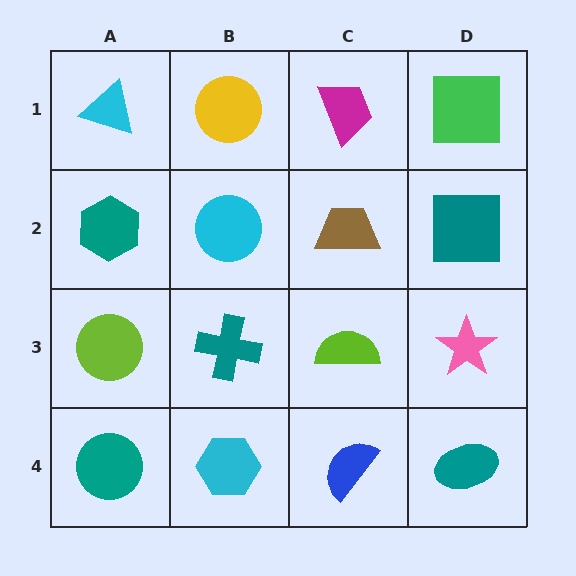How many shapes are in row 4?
4 shapes.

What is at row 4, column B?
A cyan hexagon.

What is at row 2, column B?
A cyan circle.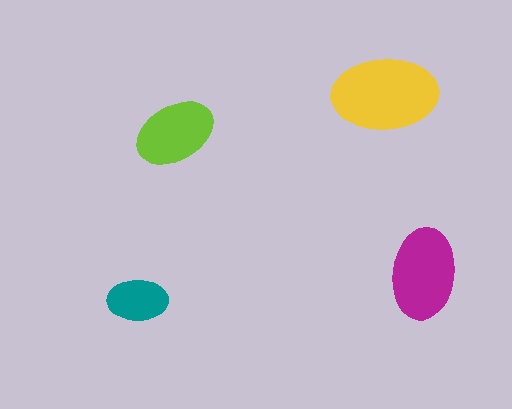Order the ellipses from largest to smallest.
the yellow one, the magenta one, the lime one, the teal one.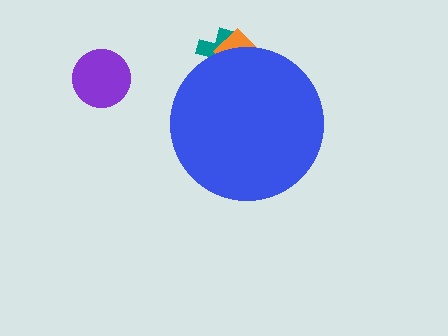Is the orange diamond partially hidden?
Yes, the orange diamond is partially hidden behind the blue circle.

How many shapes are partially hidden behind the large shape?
2 shapes are partially hidden.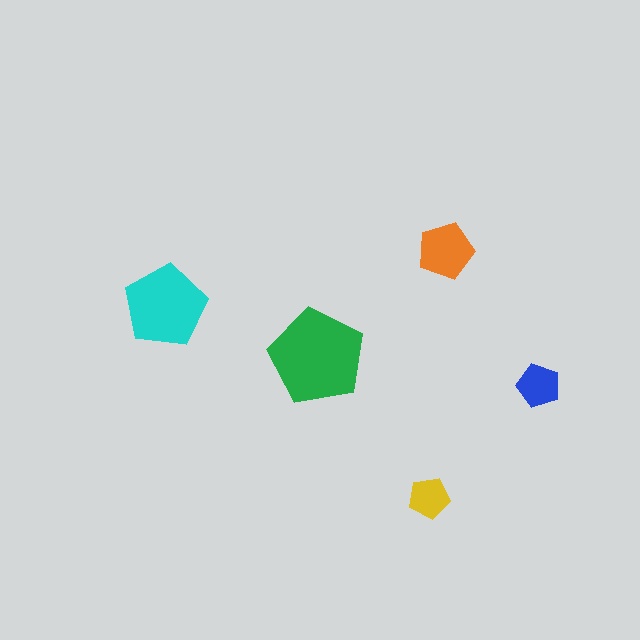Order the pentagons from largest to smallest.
the green one, the cyan one, the orange one, the blue one, the yellow one.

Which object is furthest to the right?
The blue pentagon is rightmost.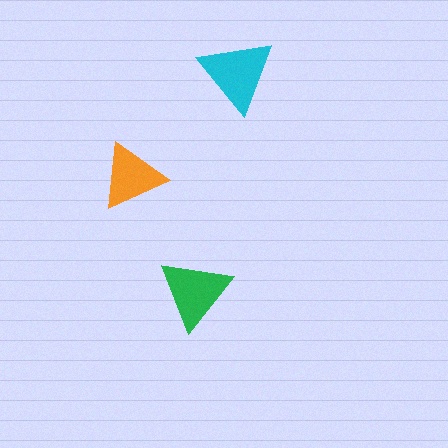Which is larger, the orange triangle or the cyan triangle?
The cyan one.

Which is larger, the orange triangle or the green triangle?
The green one.